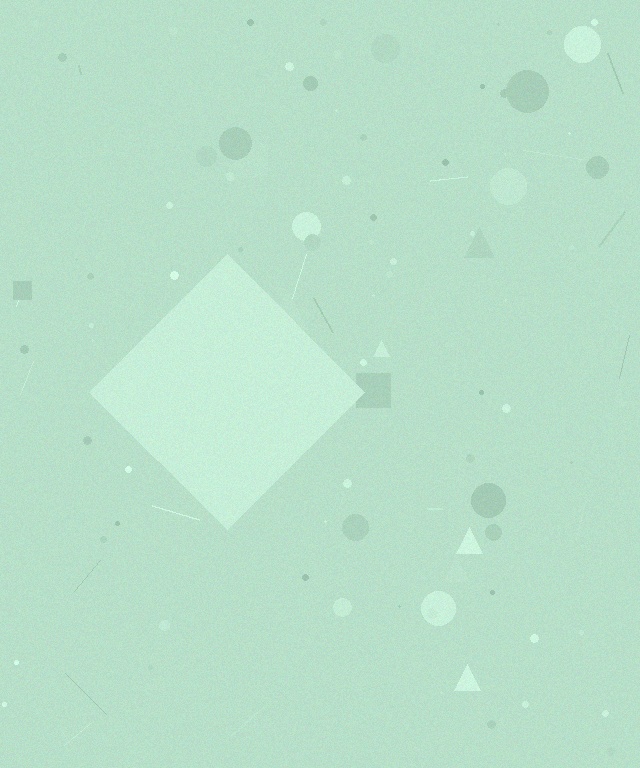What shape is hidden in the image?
A diamond is hidden in the image.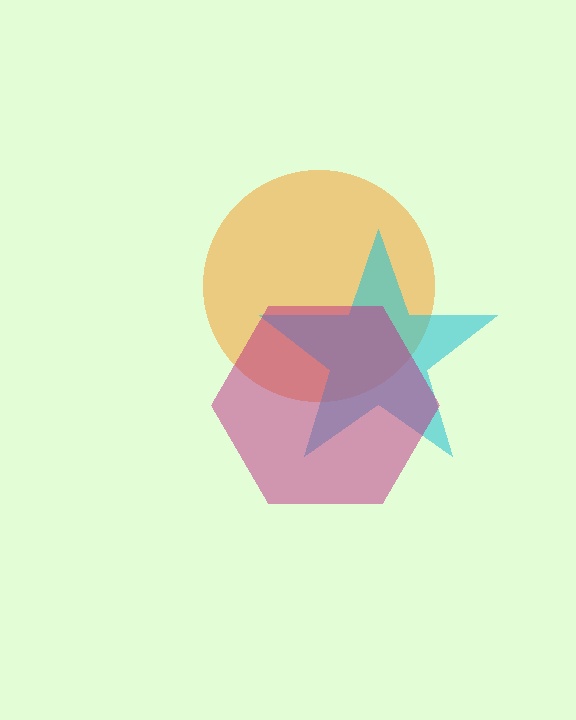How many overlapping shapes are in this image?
There are 3 overlapping shapes in the image.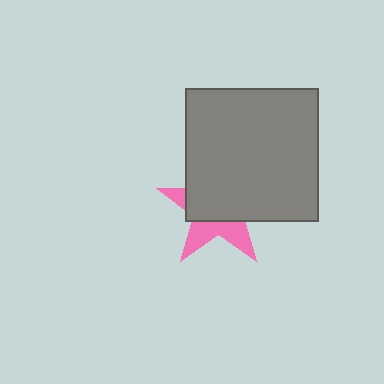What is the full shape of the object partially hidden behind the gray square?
The partially hidden object is a pink star.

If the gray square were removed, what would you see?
You would see the complete pink star.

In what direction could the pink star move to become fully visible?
The pink star could move down. That would shift it out from behind the gray square entirely.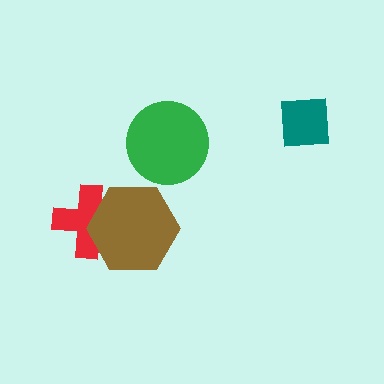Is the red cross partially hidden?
Yes, it is partially covered by another shape.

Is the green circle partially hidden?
No, no other shape covers it.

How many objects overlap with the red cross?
1 object overlaps with the red cross.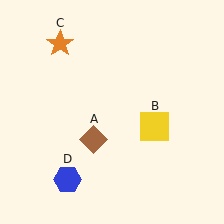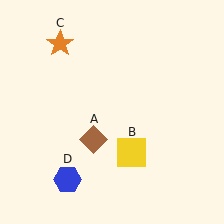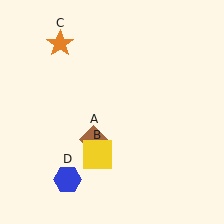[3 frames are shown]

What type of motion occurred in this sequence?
The yellow square (object B) rotated clockwise around the center of the scene.